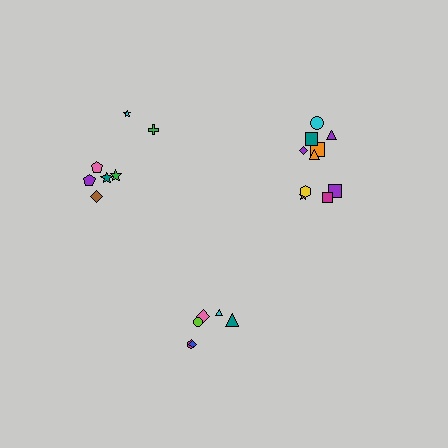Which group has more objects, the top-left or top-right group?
The top-right group.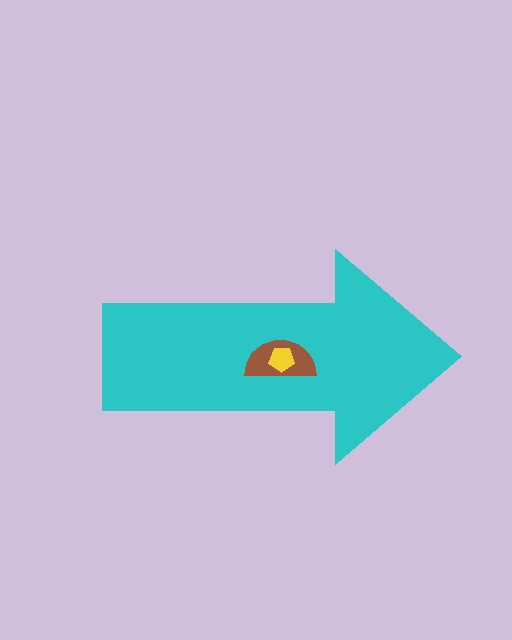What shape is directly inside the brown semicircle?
The yellow pentagon.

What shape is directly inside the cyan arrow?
The brown semicircle.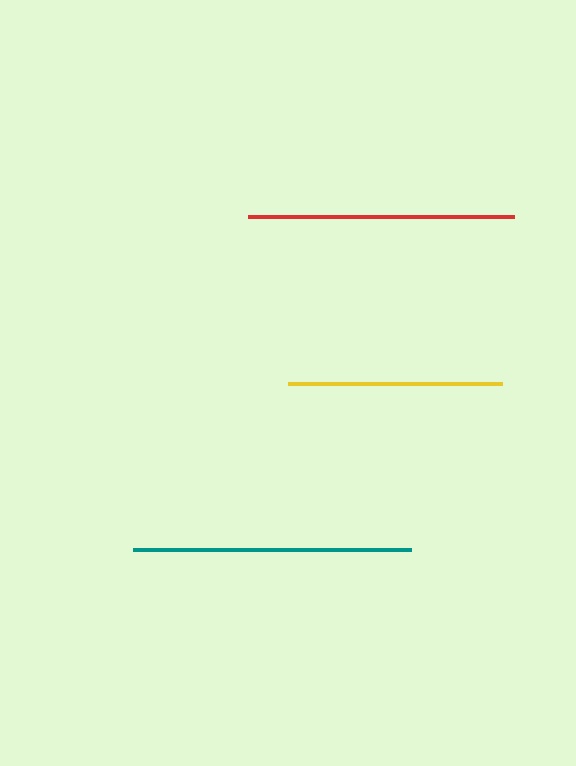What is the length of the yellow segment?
The yellow segment is approximately 214 pixels long.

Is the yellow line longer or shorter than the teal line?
The teal line is longer than the yellow line.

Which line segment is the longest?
The teal line is the longest at approximately 278 pixels.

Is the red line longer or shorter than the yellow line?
The red line is longer than the yellow line.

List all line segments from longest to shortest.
From longest to shortest: teal, red, yellow.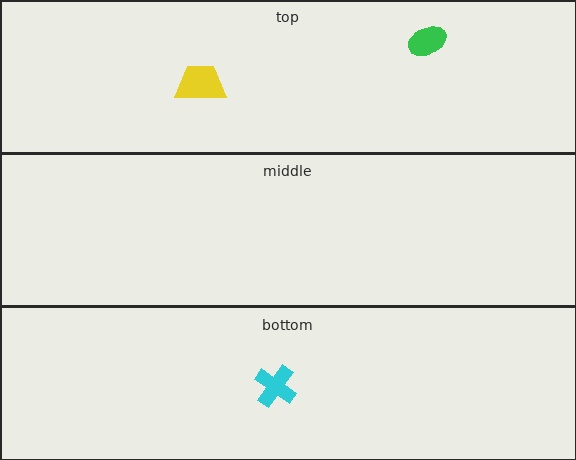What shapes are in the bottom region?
The cyan cross.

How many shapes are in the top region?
2.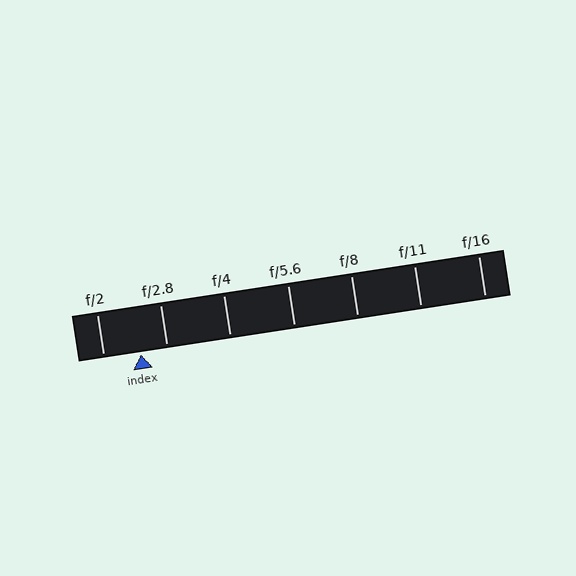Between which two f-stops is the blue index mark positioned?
The index mark is between f/2 and f/2.8.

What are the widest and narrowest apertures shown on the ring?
The widest aperture shown is f/2 and the narrowest is f/16.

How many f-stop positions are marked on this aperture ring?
There are 7 f-stop positions marked.